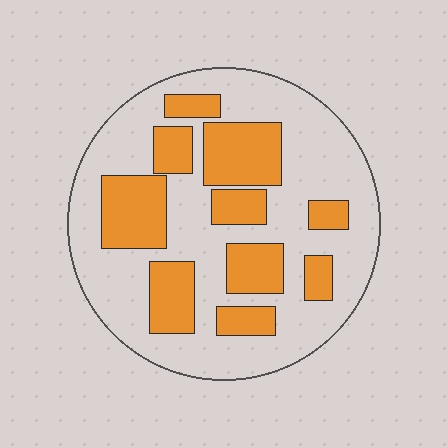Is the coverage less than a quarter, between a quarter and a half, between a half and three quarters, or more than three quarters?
Between a quarter and a half.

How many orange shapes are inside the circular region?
10.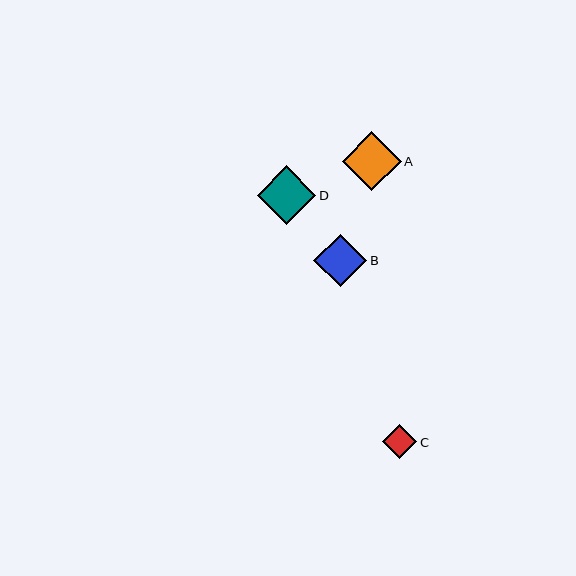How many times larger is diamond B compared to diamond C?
Diamond B is approximately 1.6 times the size of diamond C.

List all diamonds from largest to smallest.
From largest to smallest: A, D, B, C.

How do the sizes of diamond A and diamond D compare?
Diamond A and diamond D are approximately the same size.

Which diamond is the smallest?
Diamond C is the smallest with a size of approximately 34 pixels.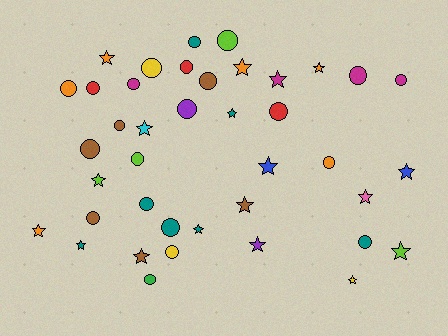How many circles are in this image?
There are 22 circles.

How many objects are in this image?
There are 40 objects.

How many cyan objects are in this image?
There is 1 cyan object.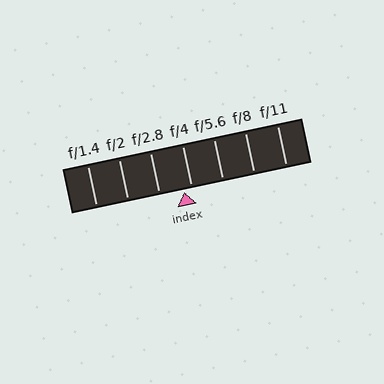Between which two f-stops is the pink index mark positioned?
The index mark is between f/2.8 and f/4.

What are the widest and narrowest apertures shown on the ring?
The widest aperture shown is f/1.4 and the narrowest is f/11.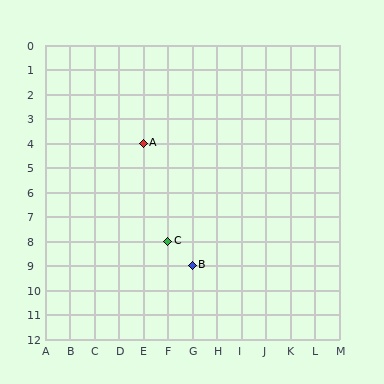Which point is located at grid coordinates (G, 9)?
Point B is at (G, 9).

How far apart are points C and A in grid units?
Points C and A are 1 column and 4 rows apart (about 4.1 grid units diagonally).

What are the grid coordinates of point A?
Point A is at grid coordinates (E, 4).